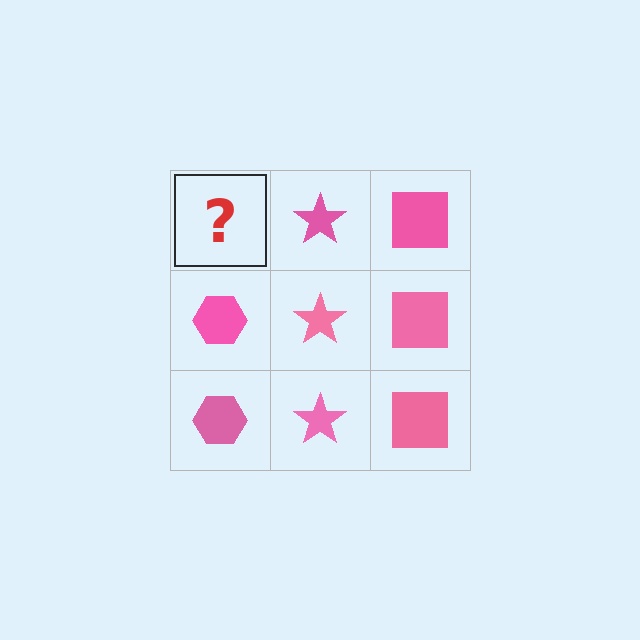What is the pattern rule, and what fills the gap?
The rule is that each column has a consistent shape. The gap should be filled with a pink hexagon.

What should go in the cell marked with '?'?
The missing cell should contain a pink hexagon.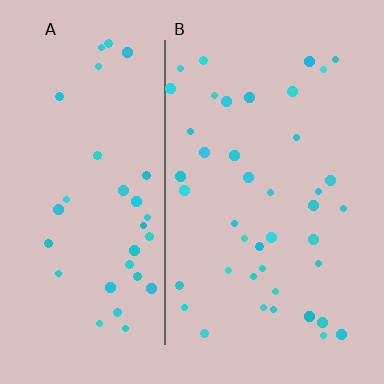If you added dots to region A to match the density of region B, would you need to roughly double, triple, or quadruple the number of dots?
Approximately double.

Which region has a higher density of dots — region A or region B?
B (the right).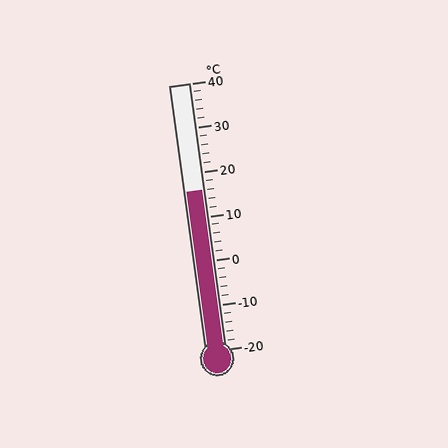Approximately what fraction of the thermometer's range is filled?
The thermometer is filled to approximately 60% of its range.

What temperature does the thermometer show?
The thermometer shows approximately 16°C.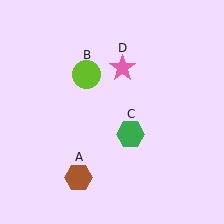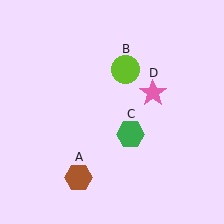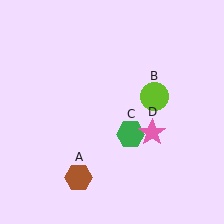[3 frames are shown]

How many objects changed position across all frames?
2 objects changed position: lime circle (object B), pink star (object D).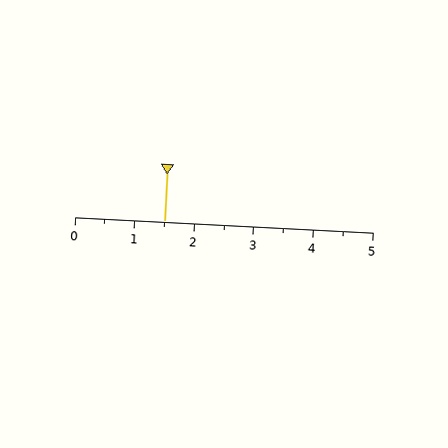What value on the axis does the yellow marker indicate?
The marker indicates approximately 1.5.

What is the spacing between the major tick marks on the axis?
The major ticks are spaced 1 apart.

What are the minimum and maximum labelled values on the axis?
The axis runs from 0 to 5.